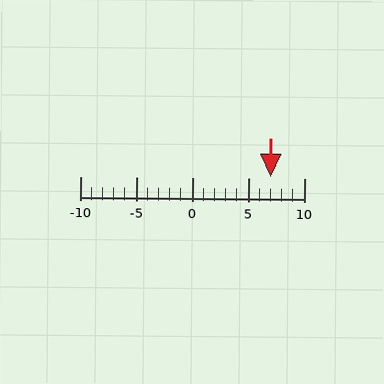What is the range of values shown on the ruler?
The ruler shows values from -10 to 10.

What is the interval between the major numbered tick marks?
The major tick marks are spaced 5 units apart.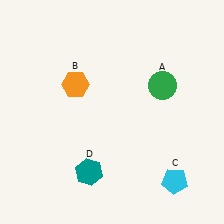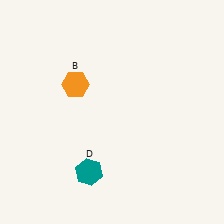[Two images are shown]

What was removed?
The green circle (A), the cyan pentagon (C) were removed in Image 2.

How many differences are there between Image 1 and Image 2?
There are 2 differences between the two images.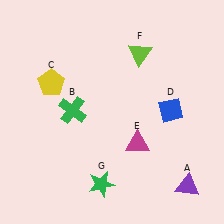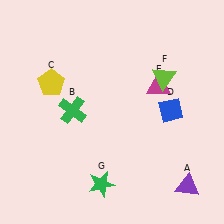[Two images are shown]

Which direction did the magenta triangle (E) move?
The magenta triangle (E) moved up.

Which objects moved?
The objects that moved are: the magenta triangle (E), the lime triangle (F).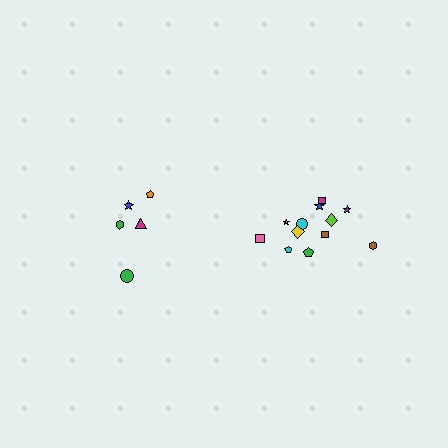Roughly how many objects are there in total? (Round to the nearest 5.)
Roughly 15 objects in total.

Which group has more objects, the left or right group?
The right group.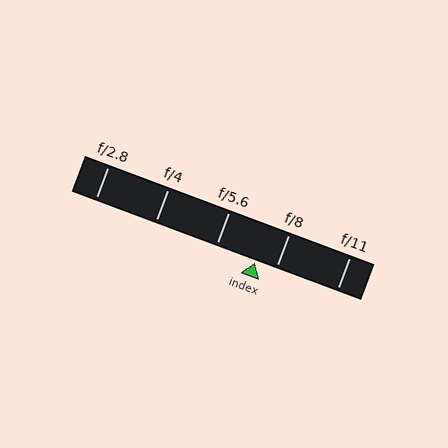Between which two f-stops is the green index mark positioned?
The index mark is between f/5.6 and f/8.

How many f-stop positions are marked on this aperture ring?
There are 5 f-stop positions marked.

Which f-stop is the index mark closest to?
The index mark is closest to f/8.